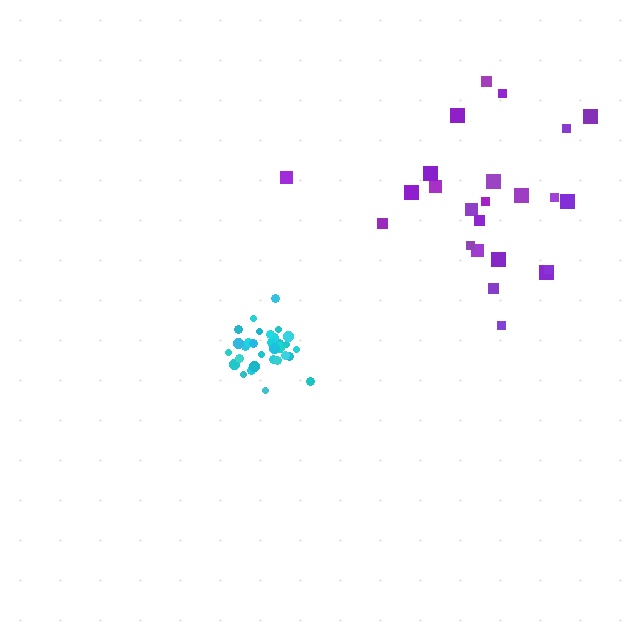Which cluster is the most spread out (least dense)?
Purple.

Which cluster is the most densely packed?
Cyan.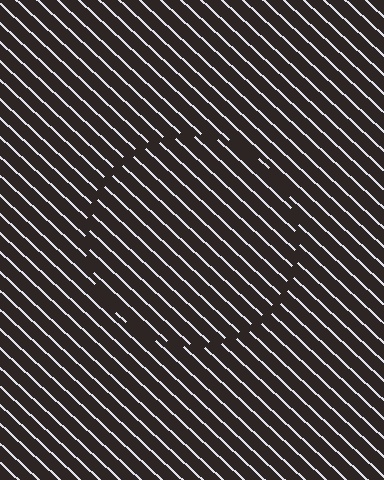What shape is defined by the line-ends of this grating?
An illusory circle. The interior of the shape contains the same grating, shifted by half a period — the contour is defined by the phase discontinuity where line-ends from the inner and outer gratings abut.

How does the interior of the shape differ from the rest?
The interior of the shape contains the same grating, shifted by half a period — the contour is defined by the phase discontinuity where line-ends from the inner and outer gratings abut.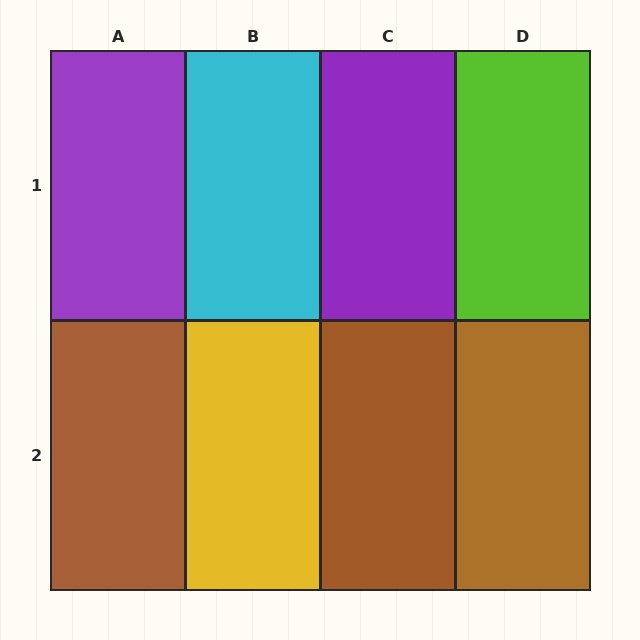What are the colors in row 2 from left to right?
Brown, yellow, brown, brown.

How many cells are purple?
2 cells are purple.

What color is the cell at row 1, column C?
Purple.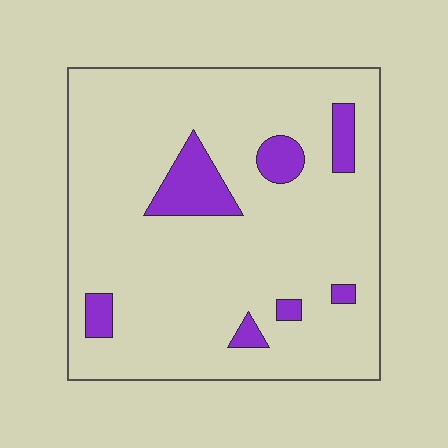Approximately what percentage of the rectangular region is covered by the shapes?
Approximately 10%.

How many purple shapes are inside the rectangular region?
7.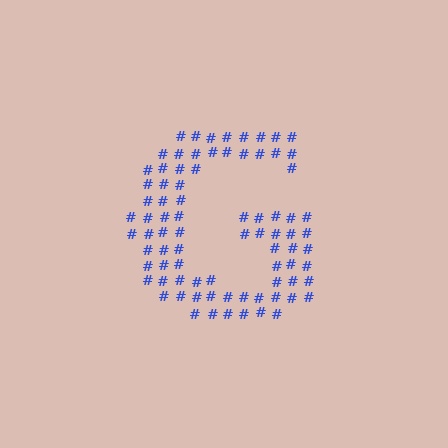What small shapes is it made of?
It is made of small hash symbols.